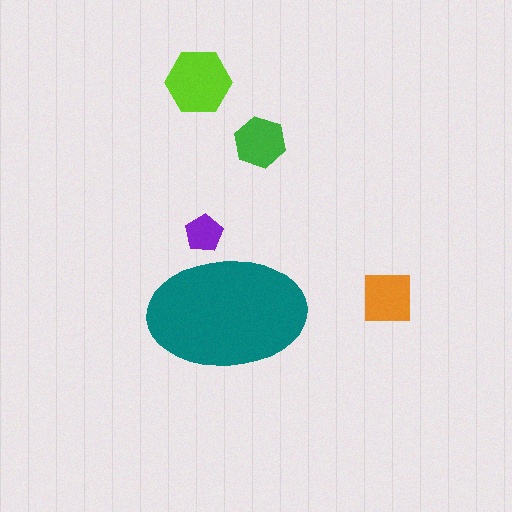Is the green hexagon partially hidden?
No, the green hexagon is fully visible.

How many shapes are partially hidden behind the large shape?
1 shape is partially hidden.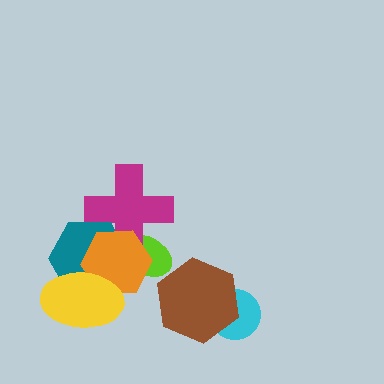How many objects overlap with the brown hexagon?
1 object overlaps with the brown hexagon.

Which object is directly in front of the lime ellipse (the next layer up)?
The magenta cross is directly in front of the lime ellipse.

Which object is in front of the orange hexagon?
The yellow ellipse is in front of the orange hexagon.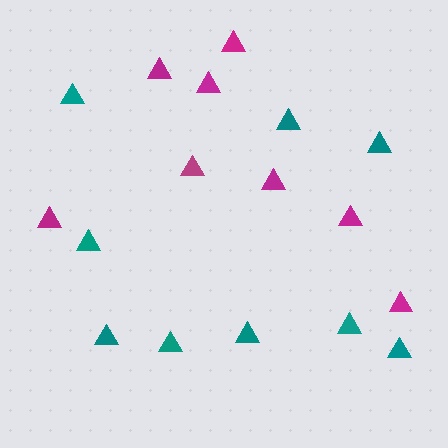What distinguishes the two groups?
There are 2 groups: one group of teal triangles (9) and one group of magenta triangles (8).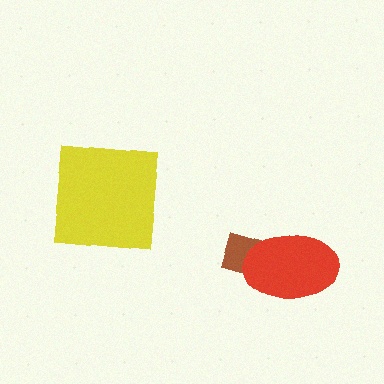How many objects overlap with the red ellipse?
1 object overlaps with the red ellipse.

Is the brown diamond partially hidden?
Yes, it is partially covered by another shape.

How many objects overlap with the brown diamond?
1 object overlaps with the brown diamond.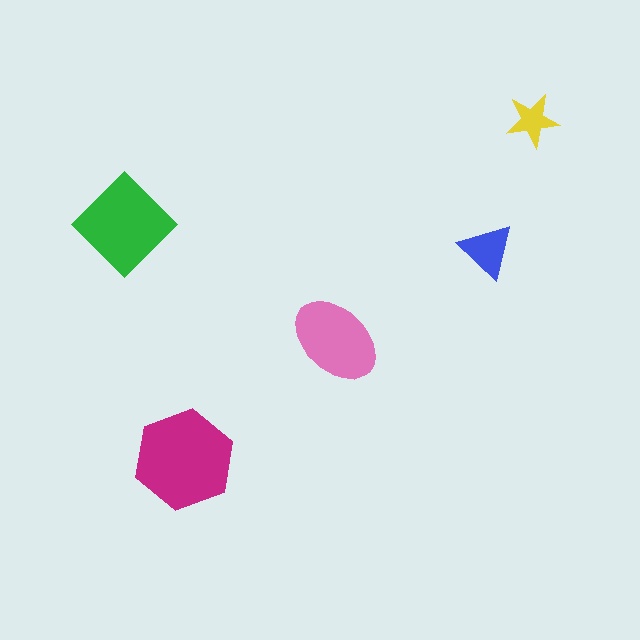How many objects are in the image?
There are 5 objects in the image.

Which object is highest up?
The yellow star is topmost.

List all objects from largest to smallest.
The magenta hexagon, the green diamond, the pink ellipse, the blue triangle, the yellow star.